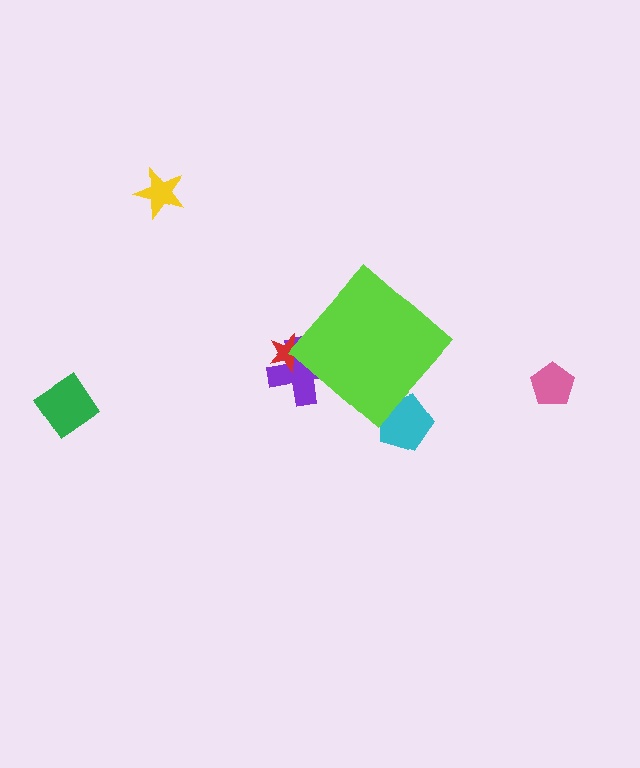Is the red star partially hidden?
Yes, the red star is partially hidden behind the lime diamond.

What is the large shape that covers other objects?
A lime diamond.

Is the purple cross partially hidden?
Yes, the purple cross is partially hidden behind the lime diamond.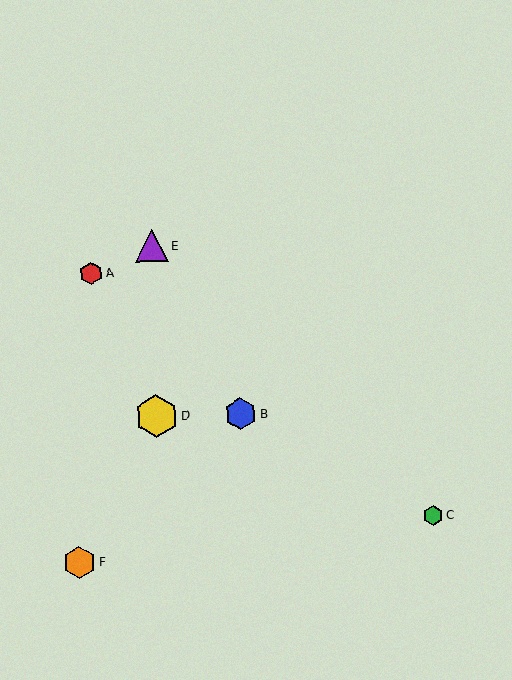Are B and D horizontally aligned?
Yes, both are at y≈414.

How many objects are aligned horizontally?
2 objects (B, D) are aligned horizontally.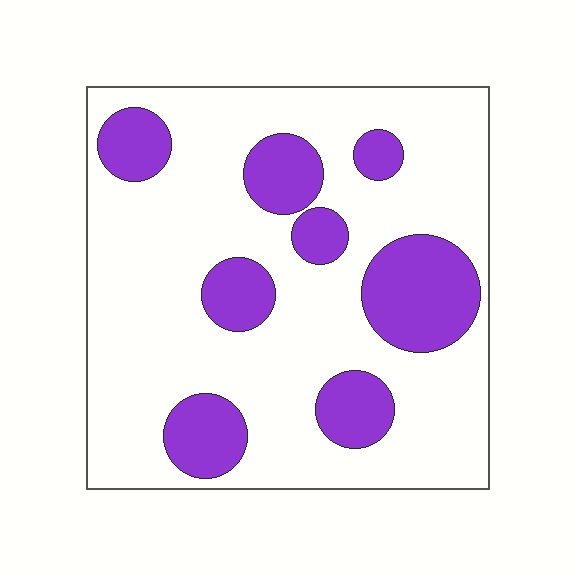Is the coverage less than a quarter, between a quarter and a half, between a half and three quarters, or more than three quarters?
Less than a quarter.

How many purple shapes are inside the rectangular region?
8.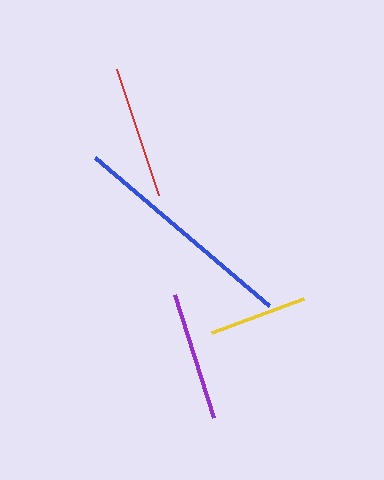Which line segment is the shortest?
The yellow line is the shortest at approximately 98 pixels.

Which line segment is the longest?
The blue line is the longest at approximately 228 pixels.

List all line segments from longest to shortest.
From longest to shortest: blue, red, purple, yellow.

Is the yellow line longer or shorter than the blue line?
The blue line is longer than the yellow line.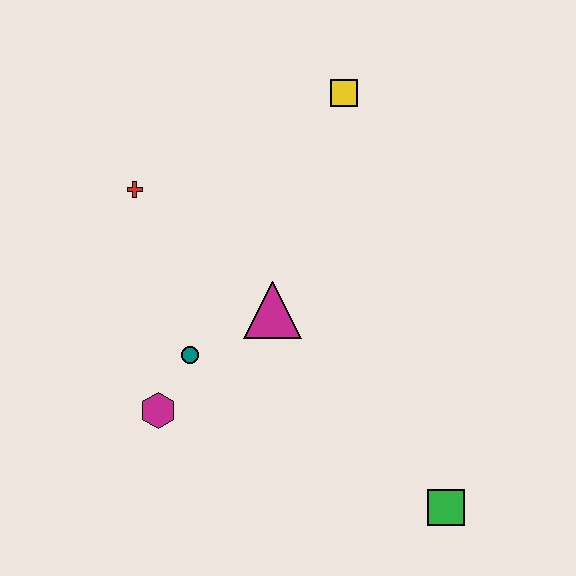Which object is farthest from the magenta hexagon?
The yellow square is farthest from the magenta hexagon.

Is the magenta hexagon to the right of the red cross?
Yes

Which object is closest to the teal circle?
The magenta hexagon is closest to the teal circle.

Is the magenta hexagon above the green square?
Yes